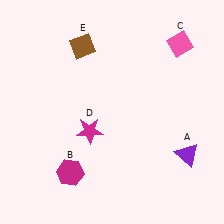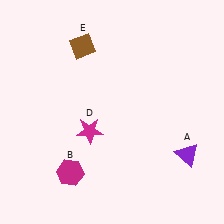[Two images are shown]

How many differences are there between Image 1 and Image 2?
There is 1 difference between the two images.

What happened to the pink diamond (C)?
The pink diamond (C) was removed in Image 2. It was in the top-right area of Image 1.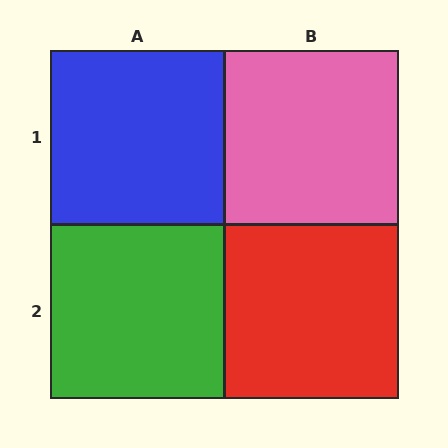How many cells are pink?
1 cell is pink.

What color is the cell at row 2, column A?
Green.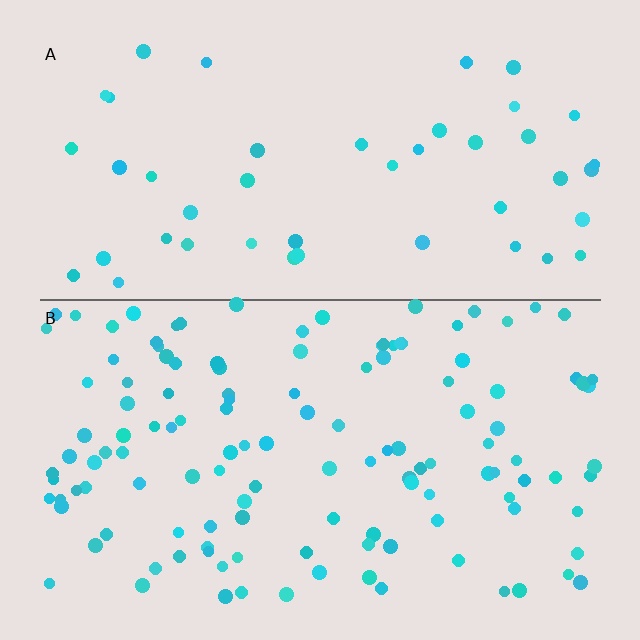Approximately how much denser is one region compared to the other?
Approximately 2.8× — region B over region A.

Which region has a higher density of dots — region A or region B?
B (the bottom).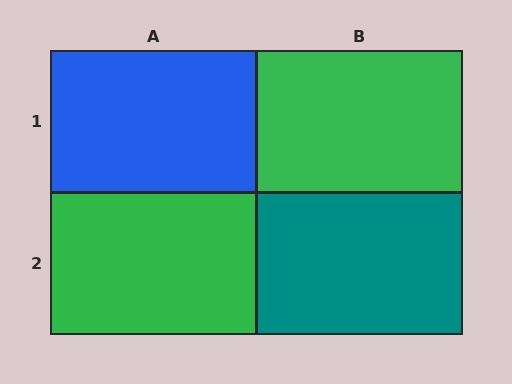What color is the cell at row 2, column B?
Teal.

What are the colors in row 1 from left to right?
Blue, green.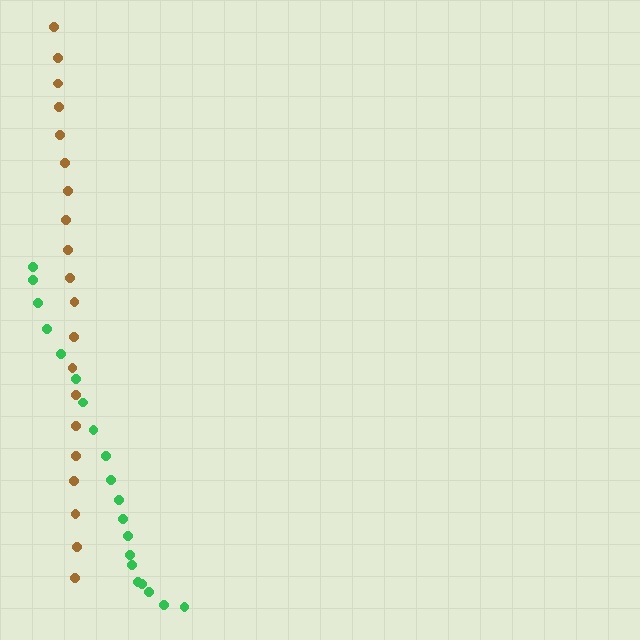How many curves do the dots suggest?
There are 2 distinct paths.